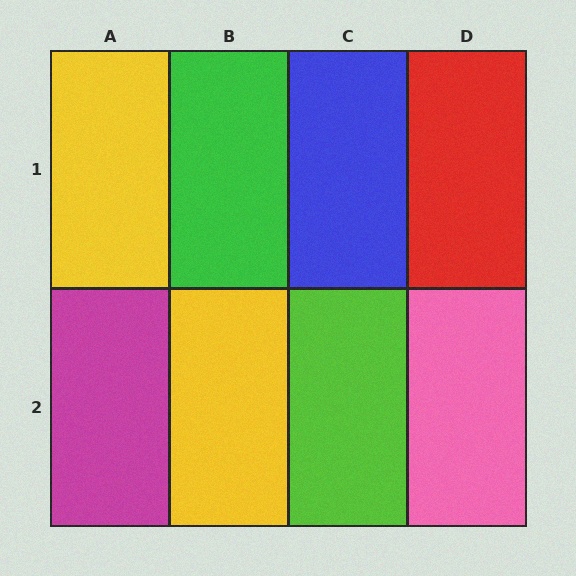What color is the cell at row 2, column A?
Magenta.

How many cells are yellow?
2 cells are yellow.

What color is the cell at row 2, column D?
Pink.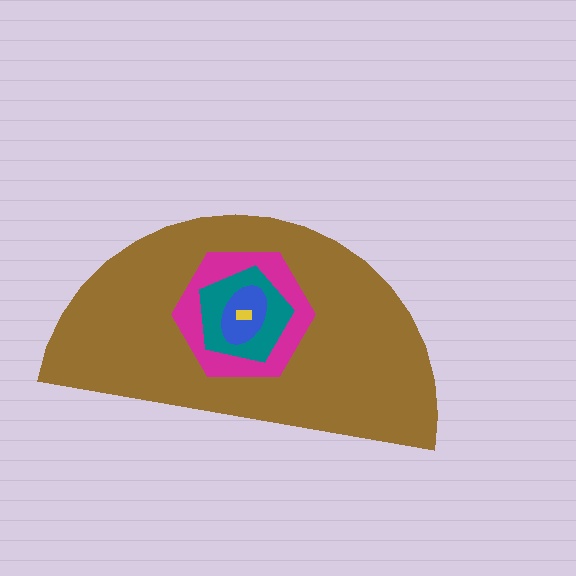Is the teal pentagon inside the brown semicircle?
Yes.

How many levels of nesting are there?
5.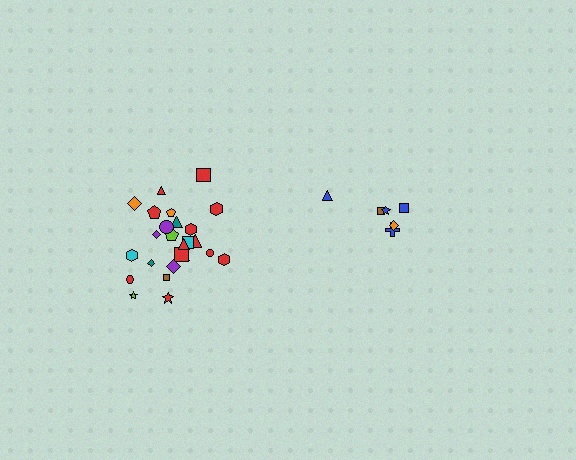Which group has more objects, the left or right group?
The left group.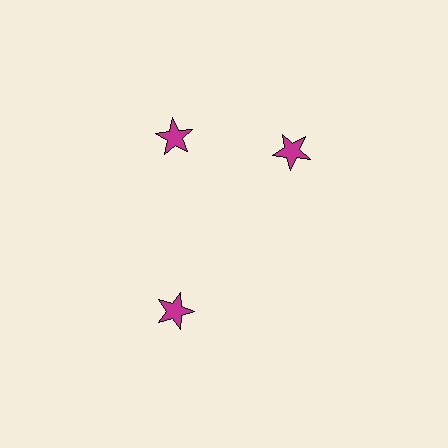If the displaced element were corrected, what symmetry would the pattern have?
It would have 3-fold rotational symmetry — the pattern would map onto itself every 120 degrees.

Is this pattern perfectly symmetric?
No. The 3 magenta stars are arranged in a ring, but one element near the 3 o'clock position is rotated out of alignment along the ring, breaking the 3-fold rotational symmetry.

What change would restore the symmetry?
The symmetry would be restored by rotating it back into even spacing with its neighbors so that all 3 stars sit at equal angles and equal distance from the center.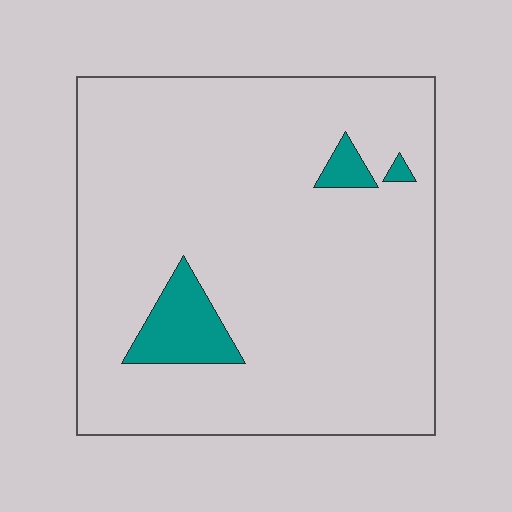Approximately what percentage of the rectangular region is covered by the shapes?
Approximately 5%.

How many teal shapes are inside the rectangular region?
3.